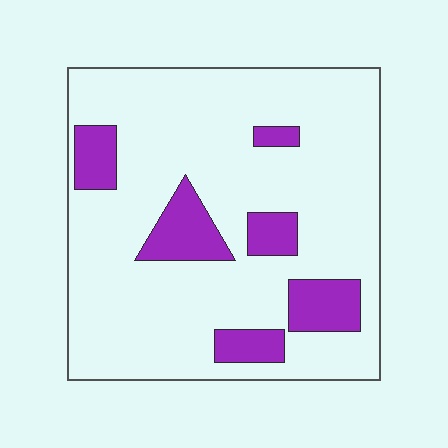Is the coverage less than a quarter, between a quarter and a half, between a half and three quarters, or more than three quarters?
Less than a quarter.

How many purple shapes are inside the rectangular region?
6.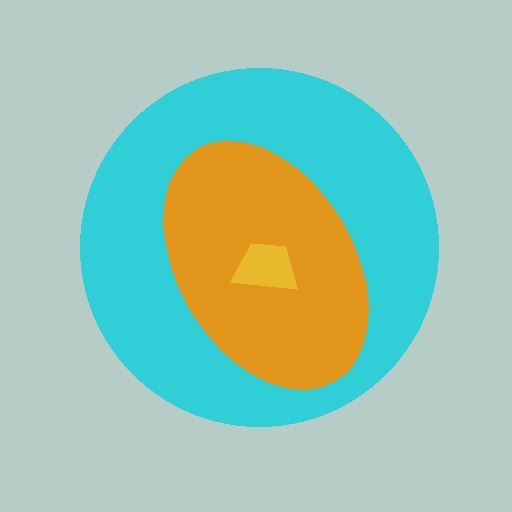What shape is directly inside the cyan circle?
The orange ellipse.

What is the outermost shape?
The cyan circle.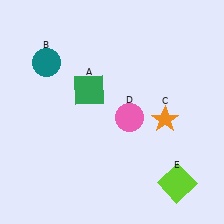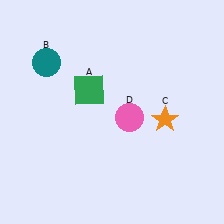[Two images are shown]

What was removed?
The lime square (E) was removed in Image 2.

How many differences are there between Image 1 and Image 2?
There is 1 difference between the two images.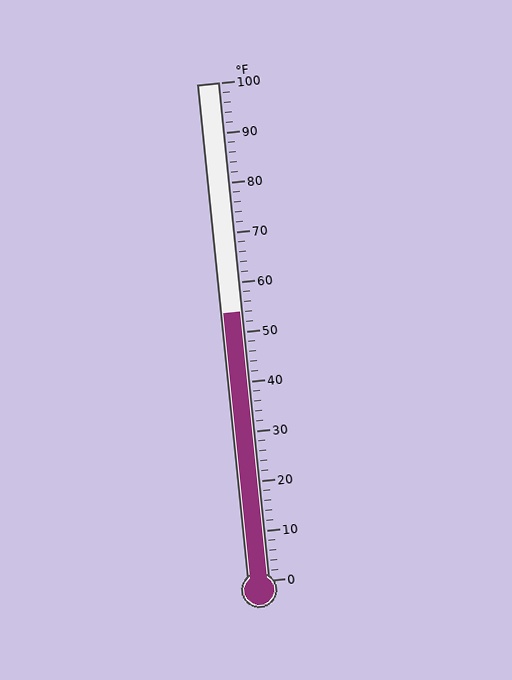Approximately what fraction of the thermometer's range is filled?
The thermometer is filled to approximately 55% of its range.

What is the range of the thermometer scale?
The thermometer scale ranges from 0°F to 100°F.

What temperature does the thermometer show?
The thermometer shows approximately 54°F.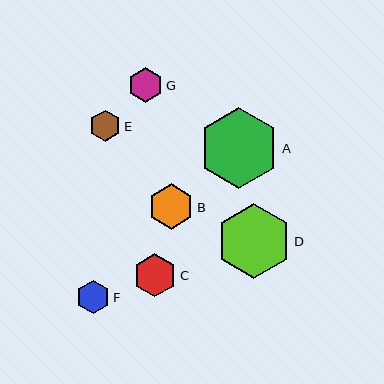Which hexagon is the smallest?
Hexagon E is the smallest with a size of approximately 31 pixels.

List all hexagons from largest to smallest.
From largest to smallest: A, D, B, C, G, F, E.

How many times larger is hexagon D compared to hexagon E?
Hexagon D is approximately 2.4 times the size of hexagon E.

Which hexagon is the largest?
Hexagon A is the largest with a size of approximately 80 pixels.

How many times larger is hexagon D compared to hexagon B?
Hexagon D is approximately 1.7 times the size of hexagon B.